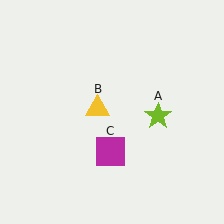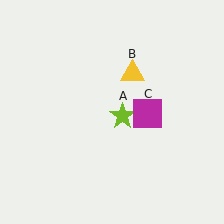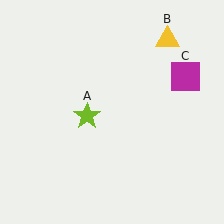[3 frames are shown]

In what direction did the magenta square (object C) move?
The magenta square (object C) moved up and to the right.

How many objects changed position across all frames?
3 objects changed position: lime star (object A), yellow triangle (object B), magenta square (object C).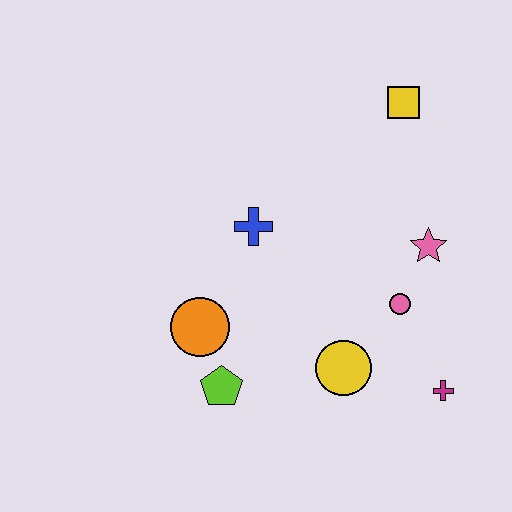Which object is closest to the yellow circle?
The pink circle is closest to the yellow circle.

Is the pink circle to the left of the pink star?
Yes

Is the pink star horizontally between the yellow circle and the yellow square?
No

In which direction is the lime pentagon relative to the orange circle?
The lime pentagon is below the orange circle.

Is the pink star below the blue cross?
Yes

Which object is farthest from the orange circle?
The yellow square is farthest from the orange circle.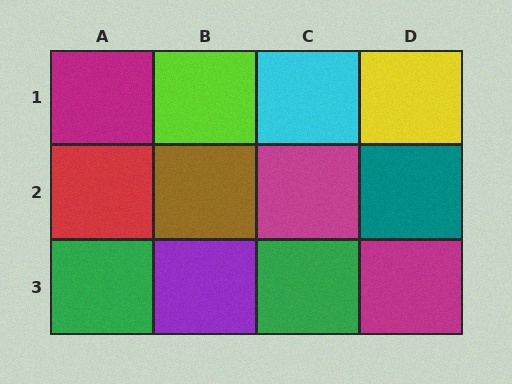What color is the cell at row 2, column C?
Magenta.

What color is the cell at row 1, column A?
Magenta.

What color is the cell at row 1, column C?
Cyan.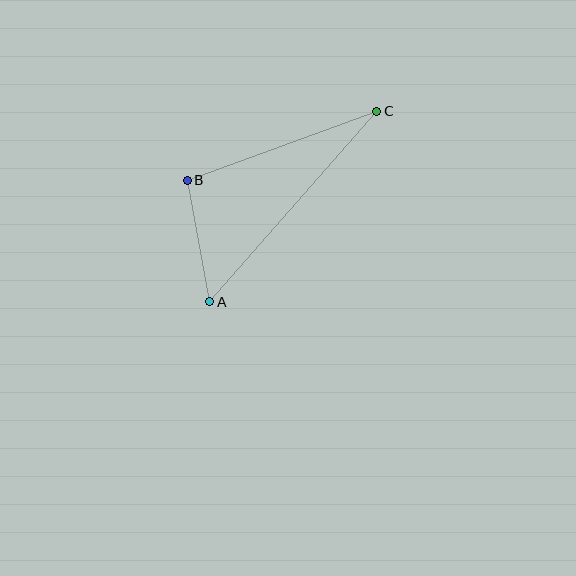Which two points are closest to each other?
Points A and B are closest to each other.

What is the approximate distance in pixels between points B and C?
The distance between B and C is approximately 202 pixels.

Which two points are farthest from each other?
Points A and C are farthest from each other.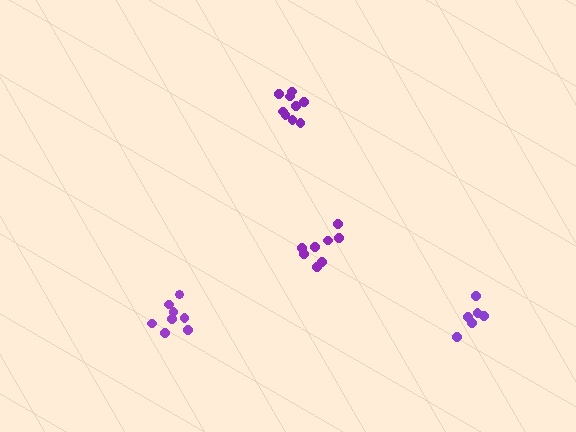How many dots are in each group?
Group 1: 9 dots, Group 2: 8 dots, Group 3: 6 dots, Group 4: 8 dots (31 total).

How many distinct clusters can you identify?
There are 4 distinct clusters.